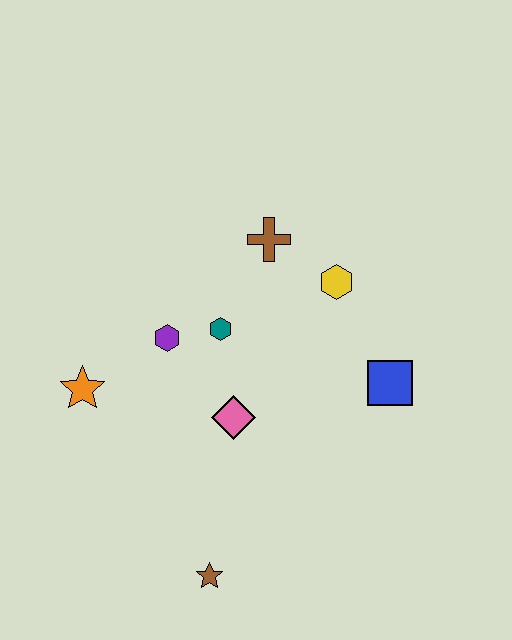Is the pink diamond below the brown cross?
Yes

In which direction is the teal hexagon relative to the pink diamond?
The teal hexagon is above the pink diamond.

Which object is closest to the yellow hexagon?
The brown cross is closest to the yellow hexagon.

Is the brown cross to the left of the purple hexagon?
No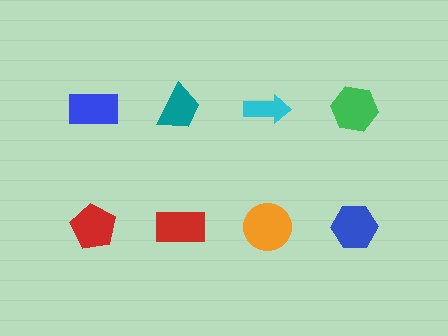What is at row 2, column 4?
A blue hexagon.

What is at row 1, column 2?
A teal trapezoid.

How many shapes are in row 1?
4 shapes.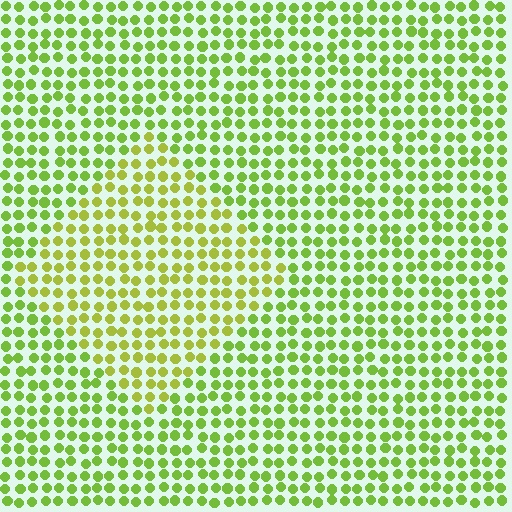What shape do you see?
I see a diamond.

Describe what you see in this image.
The image is filled with small lime elements in a uniform arrangement. A diamond-shaped region is visible where the elements are tinted to a slightly different hue, forming a subtle color boundary.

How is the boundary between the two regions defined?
The boundary is defined purely by a slight shift in hue (about 22 degrees). Spacing, size, and orientation are identical on both sides.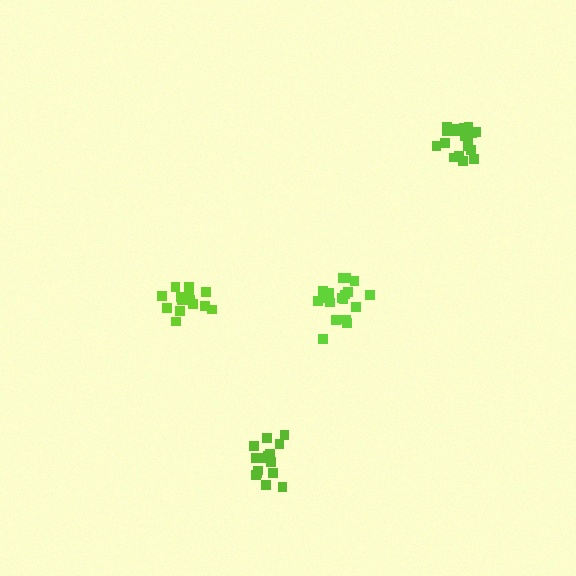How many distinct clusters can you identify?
There are 4 distinct clusters.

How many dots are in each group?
Group 1: 16 dots, Group 2: 19 dots, Group 3: 17 dots, Group 4: 21 dots (73 total).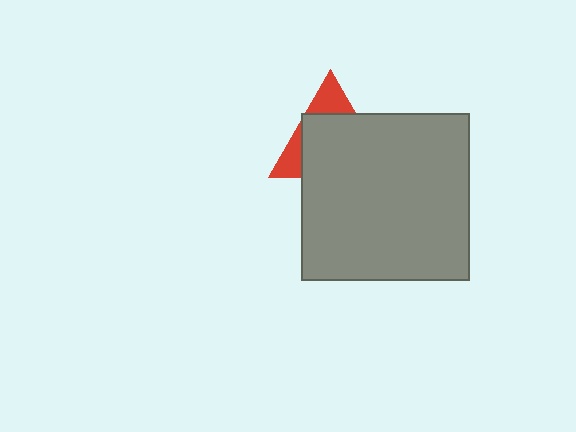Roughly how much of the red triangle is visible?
A small part of it is visible (roughly 31%).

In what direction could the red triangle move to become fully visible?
The red triangle could move up. That would shift it out from behind the gray square entirely.